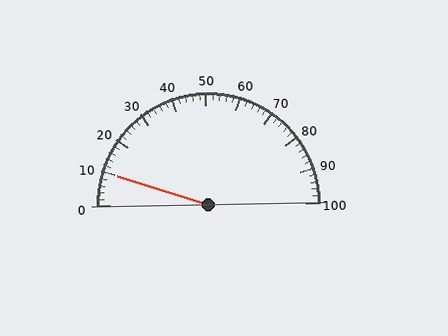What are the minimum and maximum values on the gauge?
The gauge ranges from 0 to 100.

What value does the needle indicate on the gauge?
The needle indicates approximately 10.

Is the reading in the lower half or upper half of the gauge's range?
The reading is in the lower half of the range (0 to 100).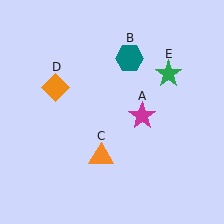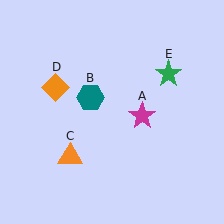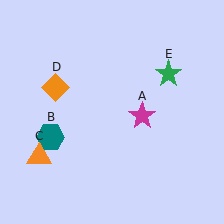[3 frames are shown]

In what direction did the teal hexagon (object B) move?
The teal hexagon (object B) moved down and to the left.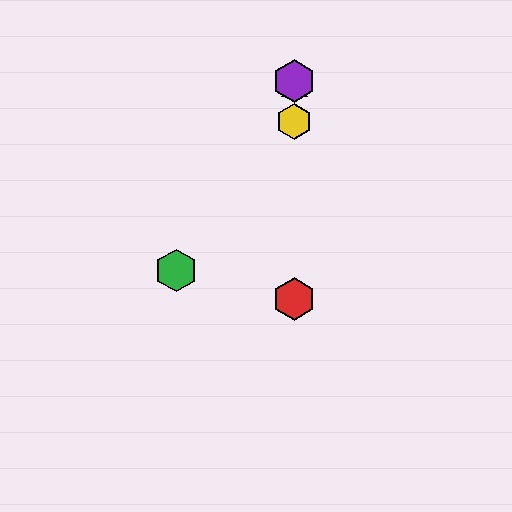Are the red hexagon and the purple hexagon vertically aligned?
Yes, both are at x≈294.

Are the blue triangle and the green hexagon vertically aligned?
No, the blue triangle is at x≈294 and the green hexagon is at x≈176.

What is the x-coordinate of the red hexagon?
The red hexagon is at x≈294.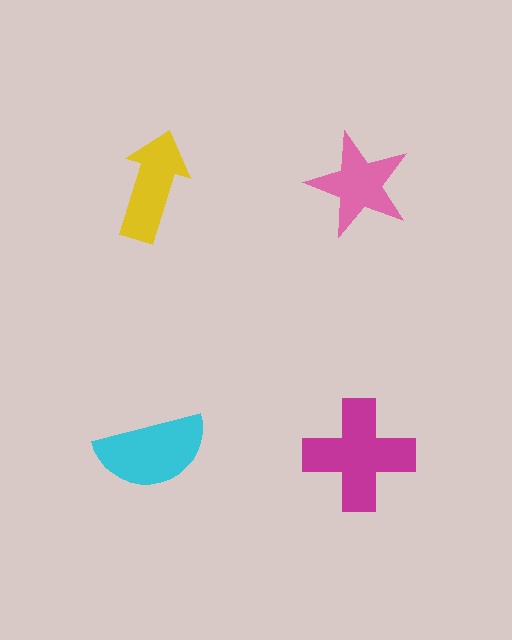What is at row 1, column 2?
A pink star.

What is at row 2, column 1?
A cyan semicircle.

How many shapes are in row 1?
2 shapes.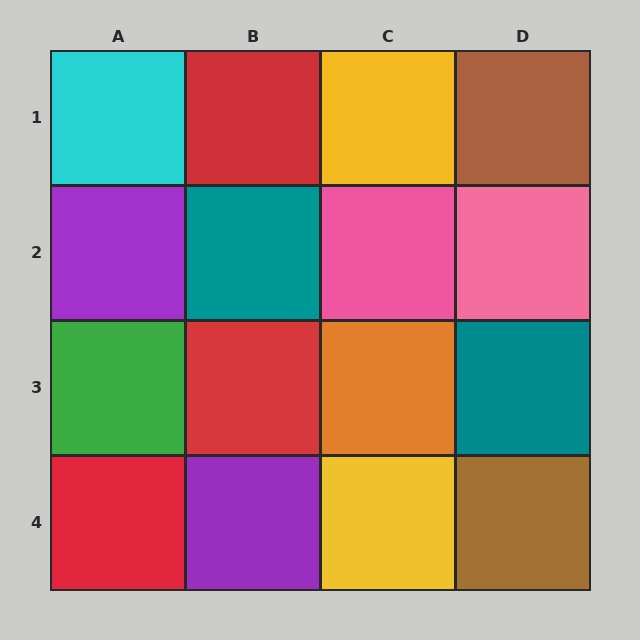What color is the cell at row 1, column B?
Red.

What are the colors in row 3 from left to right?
Green, red, orange, teal.